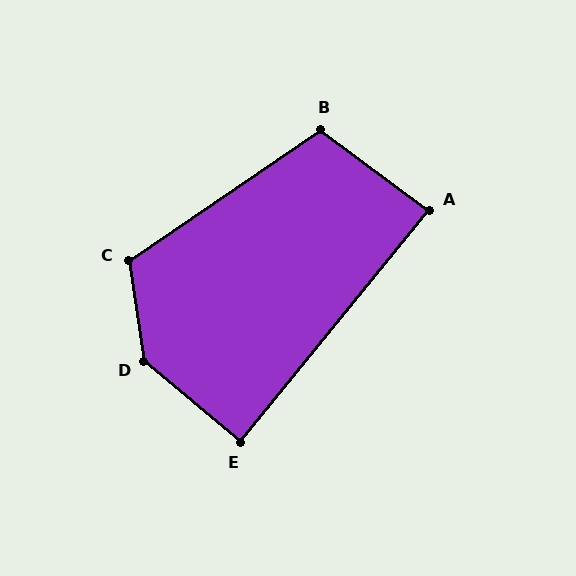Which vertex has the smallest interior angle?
A, at approximately 87 degrees.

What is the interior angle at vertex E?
Approximately 89 degrees (approximately right).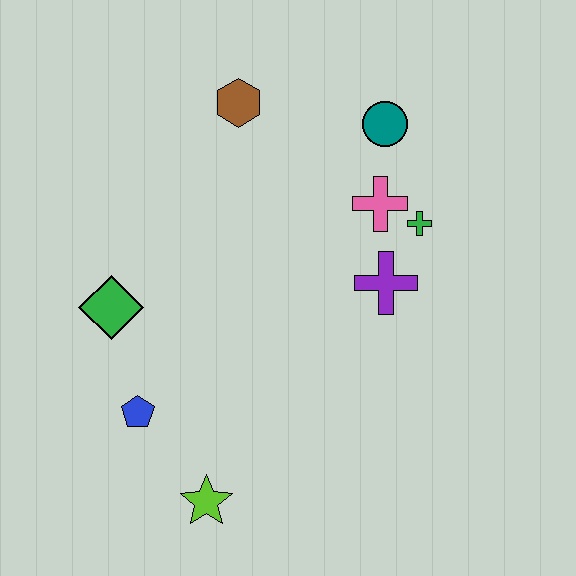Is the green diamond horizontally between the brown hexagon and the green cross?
No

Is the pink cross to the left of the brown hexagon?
No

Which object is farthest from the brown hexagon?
The lime star is farthest from the brown hexagon.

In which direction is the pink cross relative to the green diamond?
The pink cross is to the right of the green diamond.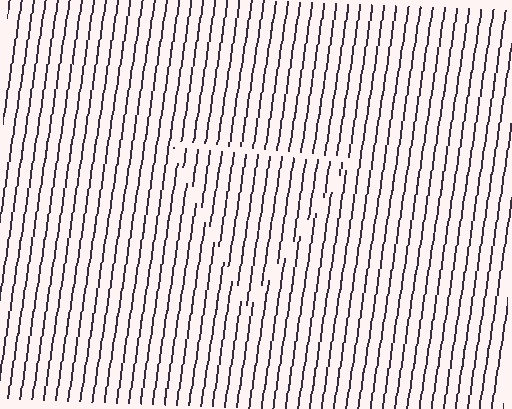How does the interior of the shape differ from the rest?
The interior of the shape contains the same grating, shifted by half a period — the contour is defined by the phase discontinuity where line-ends from the inner and outer gratings abut.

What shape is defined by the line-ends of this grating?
An illusory triangle. The interior of the shape contains the same grating, shifted by half a period — the contour is defined by the phase discontinuity where line-ends from the inner and outer gratings abut.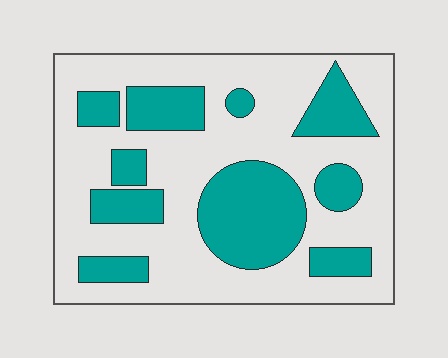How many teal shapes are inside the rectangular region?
10.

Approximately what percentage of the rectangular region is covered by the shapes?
Approximately 35%.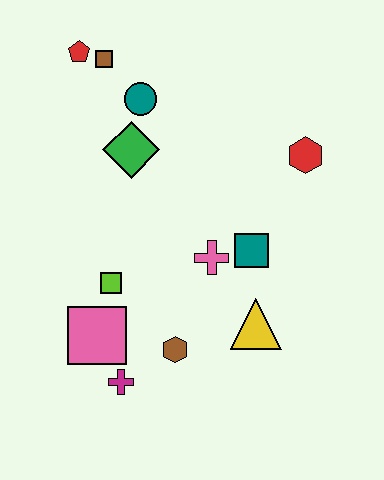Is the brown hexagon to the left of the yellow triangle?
Yes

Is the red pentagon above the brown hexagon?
Yes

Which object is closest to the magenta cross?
The pink square is closest to the magenta cross.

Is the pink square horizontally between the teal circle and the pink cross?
No